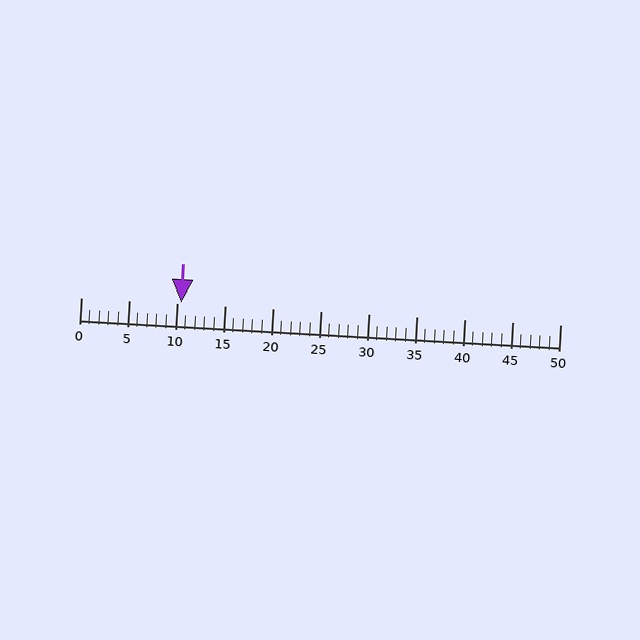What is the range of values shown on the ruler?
The ruler shows values from 0 to 50.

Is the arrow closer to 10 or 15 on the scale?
The arrow is closer to 10.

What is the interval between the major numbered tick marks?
The major tick marks are spaced 5 units apart.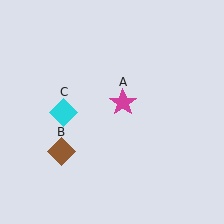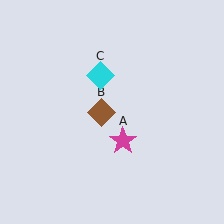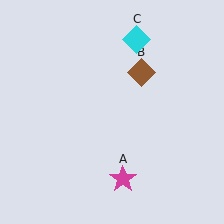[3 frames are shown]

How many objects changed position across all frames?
3 objects changed position: magenta star (object A), brown diamond (object B), cyan diamond (object C).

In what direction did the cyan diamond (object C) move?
The cyan diamond (object C) moved up and to the right.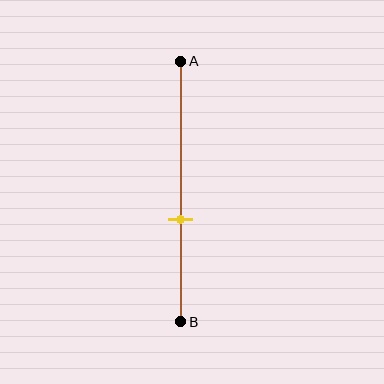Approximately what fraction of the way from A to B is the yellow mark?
The yellow mark is approximately 60% of the way from A to B.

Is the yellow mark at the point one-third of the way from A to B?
No, the mark is at about 60% from A, not at the 33% one-third point.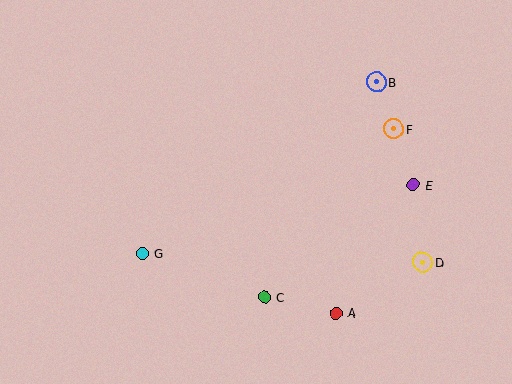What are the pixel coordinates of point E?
Point E is at (413, 185).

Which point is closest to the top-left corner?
Point G is closest to the top-left corner.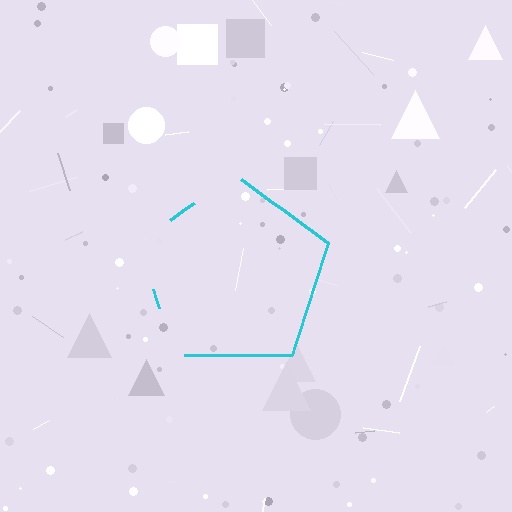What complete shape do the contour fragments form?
The contour fragments form a pentagon.